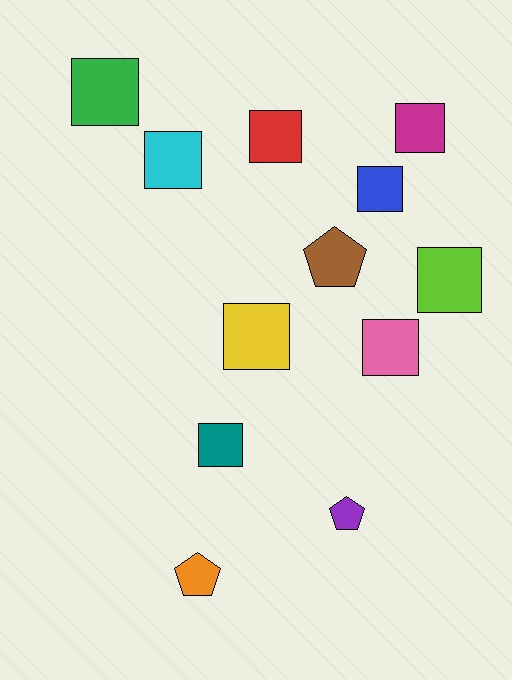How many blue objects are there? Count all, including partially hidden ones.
There is 1 blue object.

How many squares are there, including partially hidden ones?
There are 9 squares.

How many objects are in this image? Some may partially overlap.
There are 12 objects.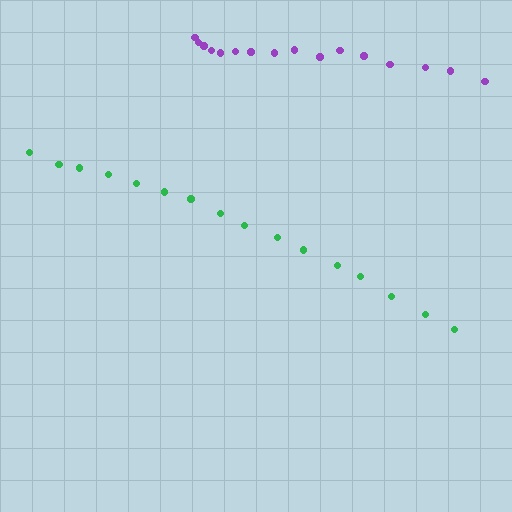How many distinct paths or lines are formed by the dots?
There are 2 distinct paths.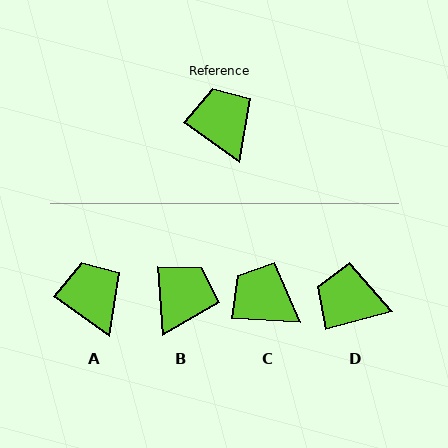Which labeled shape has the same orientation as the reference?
A.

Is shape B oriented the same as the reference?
No, it is off by about 50 degrees.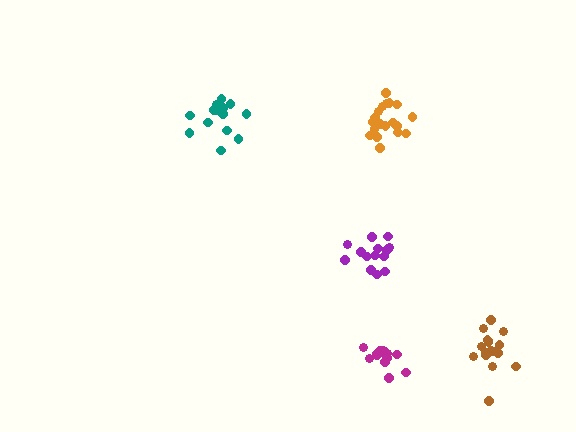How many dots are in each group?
Group 1: 13 dots, Group 2: 14 dots, Group 3: 19 dots, Group 4: 14 dots, Group 5: 17 dots (77 total).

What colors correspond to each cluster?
The clusters are colored: magenta, teal, orange, purple, brown.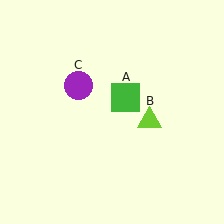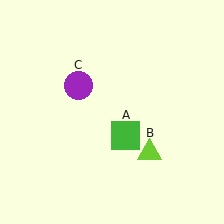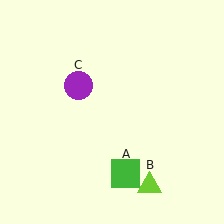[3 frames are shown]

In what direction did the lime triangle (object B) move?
The lime triangle (object B) moved down.